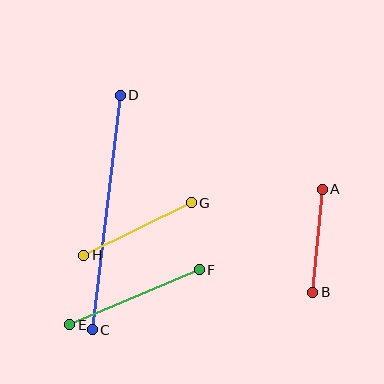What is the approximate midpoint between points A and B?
The midpoint is at approximately (318, 241) pixels.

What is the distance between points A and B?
The distance is approximately 103 pixels.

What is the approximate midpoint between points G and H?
The midpoint is at approximately (137, 229) pixels.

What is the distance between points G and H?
The distance is approximately 119 pixels.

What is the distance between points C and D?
The distance is approximately 236 pixels.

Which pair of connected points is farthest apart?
Points C and D are farthest apart.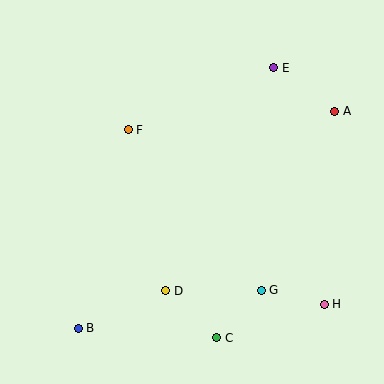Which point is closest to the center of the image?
Point F at (128, 130) is closest to the center.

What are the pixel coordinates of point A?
Point A is at (335, 111).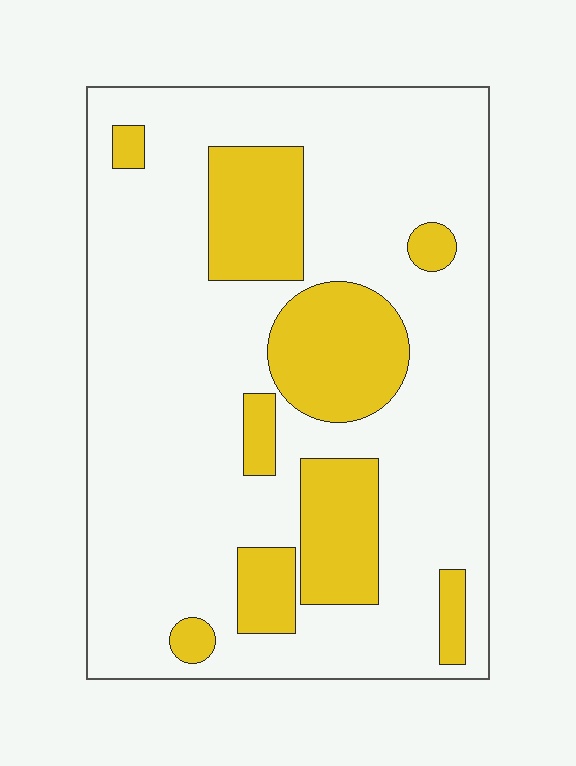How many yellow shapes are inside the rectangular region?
9.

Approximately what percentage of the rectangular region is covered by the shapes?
Approximately 25%.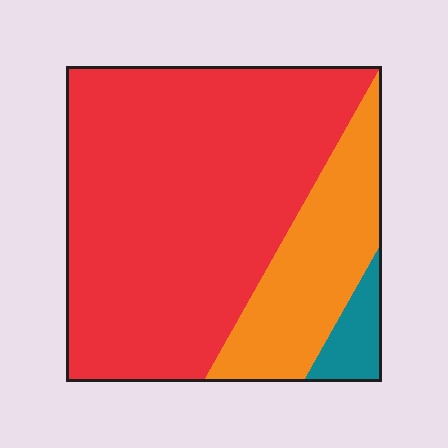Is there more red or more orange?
Red.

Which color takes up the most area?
Red, at roughly 70%.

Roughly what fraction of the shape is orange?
Orange covers around 25% of the shape.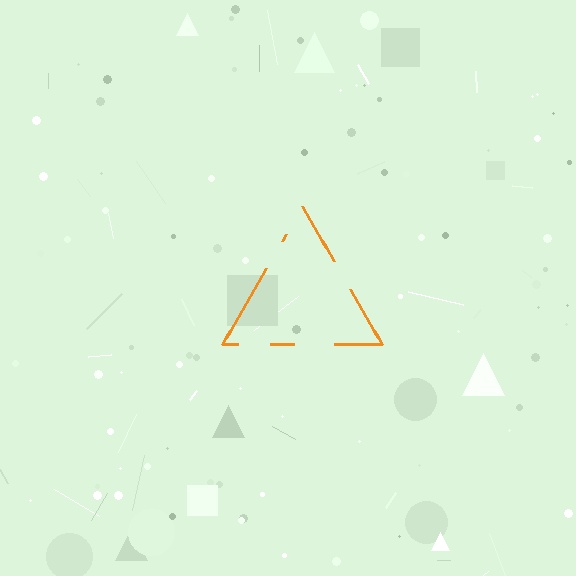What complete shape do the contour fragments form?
The contour fragments form a triangle.